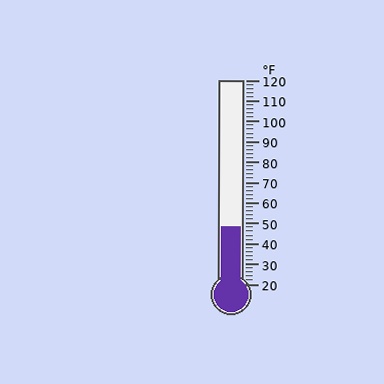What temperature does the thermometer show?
The thermometer shows approximately 48°F.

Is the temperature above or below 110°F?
The temperature is below 110°F.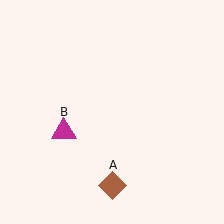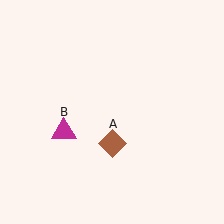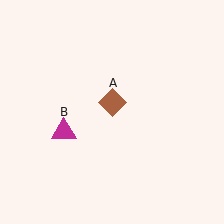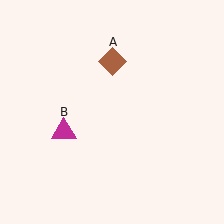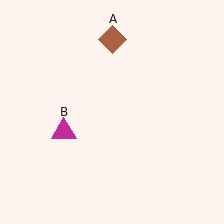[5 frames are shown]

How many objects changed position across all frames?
1 object changed position: brown diamond (object A).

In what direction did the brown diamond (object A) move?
The brown diamond (object A) moved up.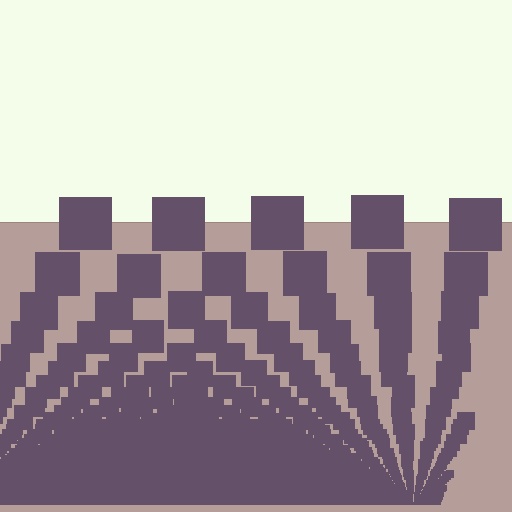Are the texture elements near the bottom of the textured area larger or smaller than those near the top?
Smaller. The gradient is inverted — elements near the bottom are smaller and denser.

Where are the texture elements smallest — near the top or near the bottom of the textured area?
Near the bottom.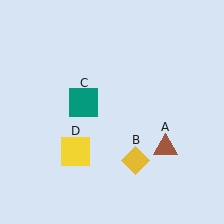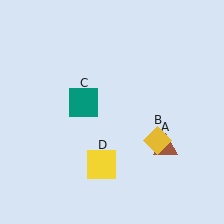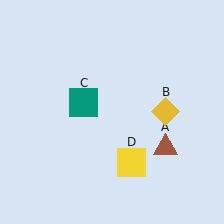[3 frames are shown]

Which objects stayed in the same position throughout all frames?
Brown triangle (object A) and teal square (object C) remained stationary.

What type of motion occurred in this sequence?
The yellow diamond (object B), yellow square (object D) rotated counterclockwise around the center of the scene.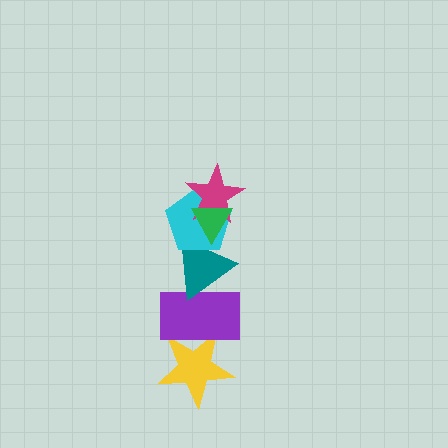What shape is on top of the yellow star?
The purple rectangle is on top of the yellow star.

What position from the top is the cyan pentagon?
The cyan pentagon is 3rd from the top.